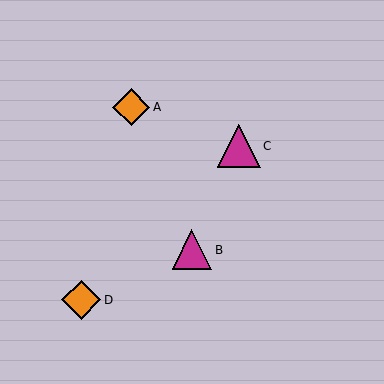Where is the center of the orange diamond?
The center of the orange diamond is at (81, 300).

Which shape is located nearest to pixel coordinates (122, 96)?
The orange diamond (labeled A) at (131, 107) is nearest to that location.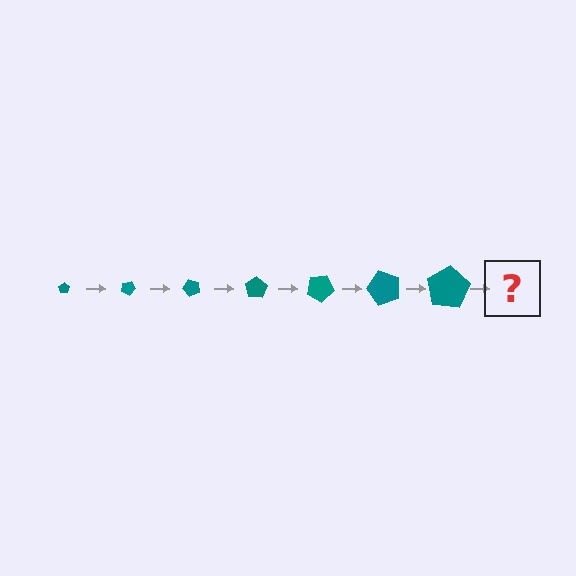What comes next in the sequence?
The next element should be a pentagon, larger than the previous one and rotated 175 degrees from the start.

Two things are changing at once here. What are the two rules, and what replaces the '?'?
The two rules are that the pentagon grows larger each step and it rotates 25 degrees each step. The '?' should be a pentagon, larger than the previous one and rotated 175 degrees from the start.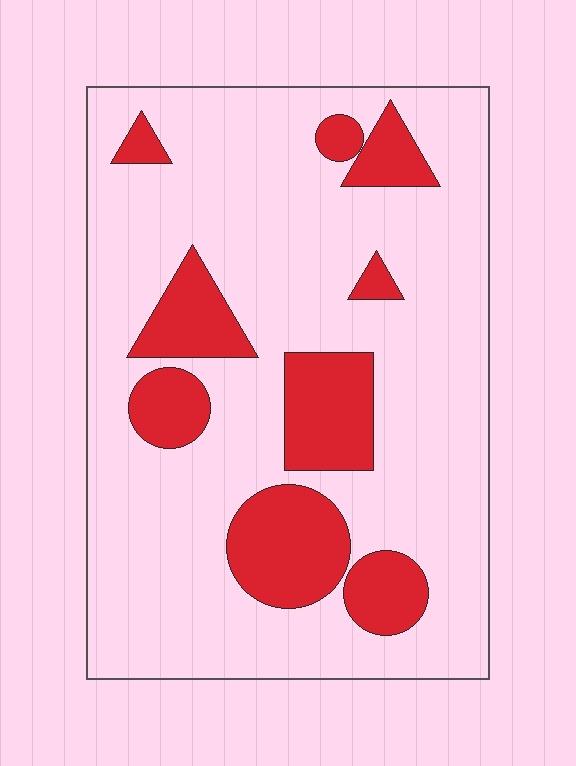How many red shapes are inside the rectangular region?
9.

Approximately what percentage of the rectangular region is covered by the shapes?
Approximately 20%.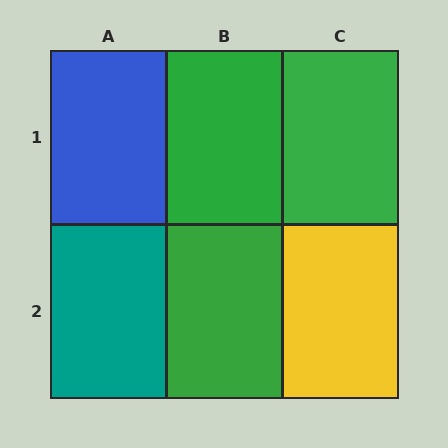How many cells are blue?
1 cell is blue.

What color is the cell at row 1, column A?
Blue.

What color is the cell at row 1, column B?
Green.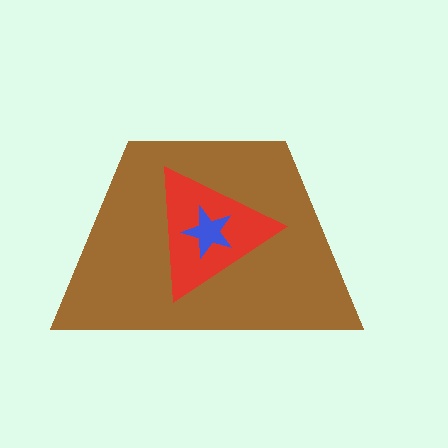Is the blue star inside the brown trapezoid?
Yes.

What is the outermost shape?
The brown trapezoid.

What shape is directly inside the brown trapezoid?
The red triangle.